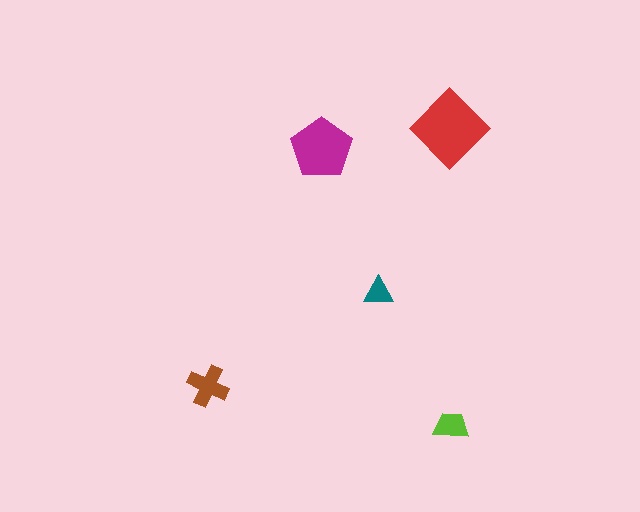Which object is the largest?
The red diamond.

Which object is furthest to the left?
The brown cross is leftmost.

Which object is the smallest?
The teal triangle.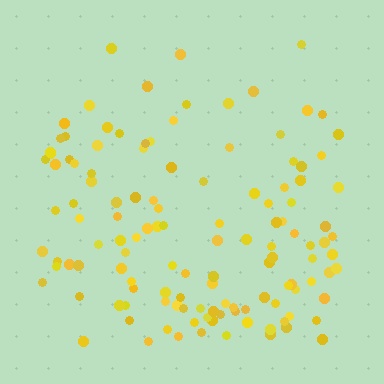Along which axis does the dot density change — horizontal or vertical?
Vertical.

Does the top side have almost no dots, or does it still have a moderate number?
Still a moderate number, just noticeably fewer than the bottom.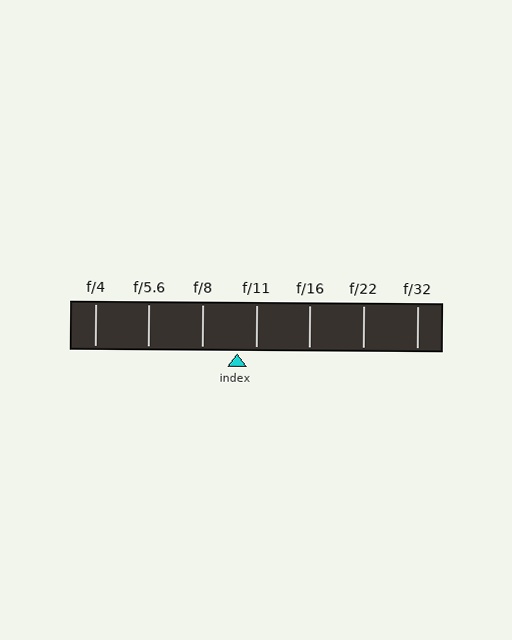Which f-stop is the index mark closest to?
The index mark is closest to f/11.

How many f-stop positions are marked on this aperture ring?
There are 7 f-stop positions marked.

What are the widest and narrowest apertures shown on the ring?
The widest aperture shown is f/4 and the narrowest is f/32.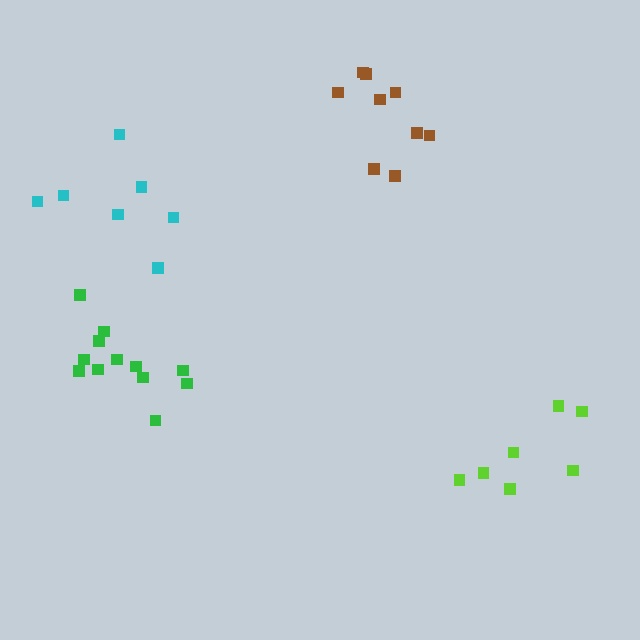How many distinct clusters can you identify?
There are 4 distinct clusters.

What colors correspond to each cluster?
The clusters are colored: brown, cyan, green, lime.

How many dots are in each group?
Group 1: 9 dots, Group 2: 7 dots, Group 3: 12 dots, Group 4: 7 dots (35 total).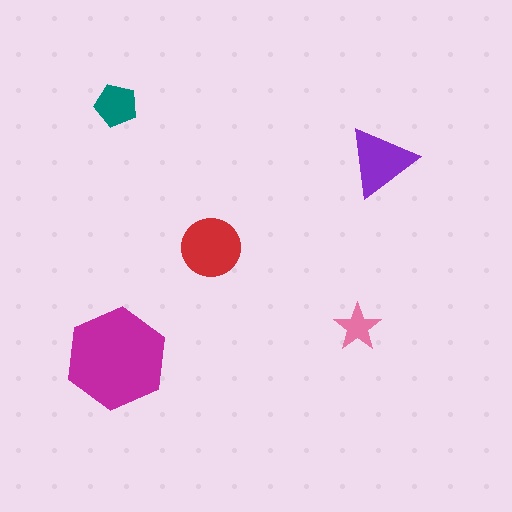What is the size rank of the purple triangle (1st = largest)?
3rd.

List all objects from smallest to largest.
The pink star, the teal pentagon, the purple triangle, the red circle, the magenta hexagon.